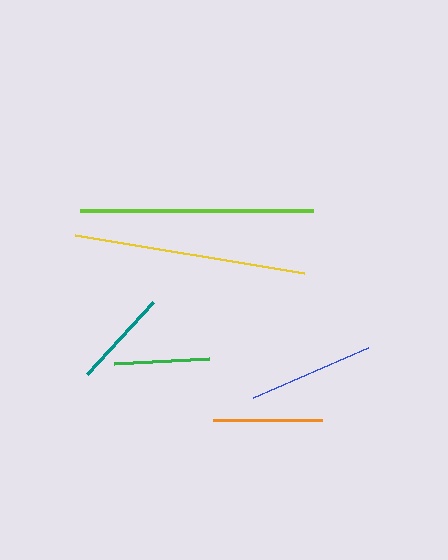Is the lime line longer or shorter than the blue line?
The lime line is longer than the blue line.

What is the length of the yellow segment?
The yellow segment is approximately 232 pixels long.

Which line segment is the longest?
The lime line is the longest at approximately 233 pixels.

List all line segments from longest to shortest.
From longest to shortest: lime, yellow, blue, orange, teal, green.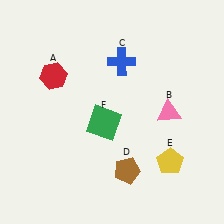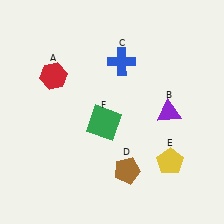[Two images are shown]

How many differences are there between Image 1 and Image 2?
There is 1 difference between the two images.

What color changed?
The triangle (B) changed from pink in Image 1 to purple in Image 2.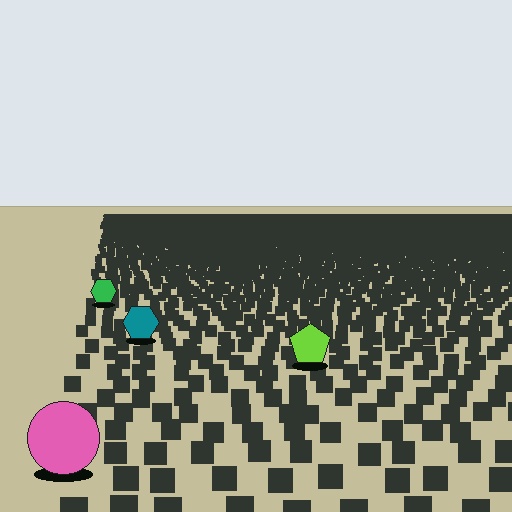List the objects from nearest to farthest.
From nearest to farthest: the pink circle, the lime pentagon, the teal hexagon, the green hexagon.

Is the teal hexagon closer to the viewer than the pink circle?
No. The pink circle is closer — you can tell from the texture gradient: the ground texture is coarser near it.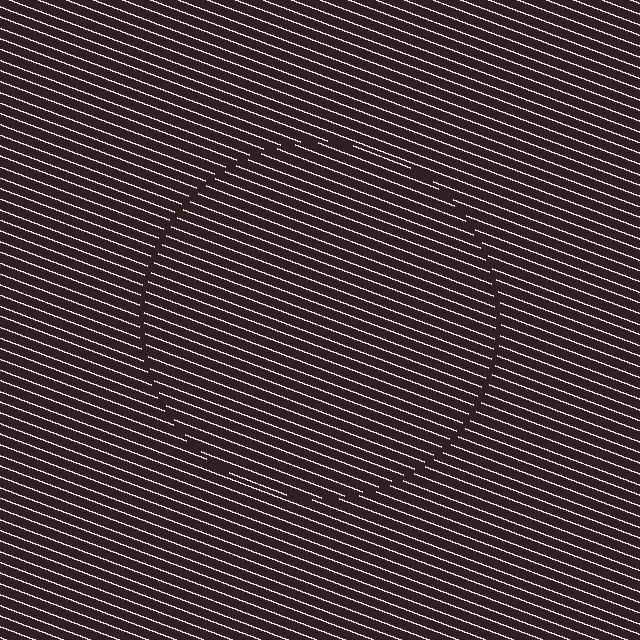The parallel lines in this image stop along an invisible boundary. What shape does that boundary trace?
An illusory circle. The interior of the shape contains the same grating, shifted by half a period — the contour is defined by the phase discontinuity where line-ends from the inner and outer gratings abut.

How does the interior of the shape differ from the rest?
The interior of the shape contains the same grating, shifted by half a period — the contour is defined by the phase discontinuity where line-ends from the inner and outer gratings abut.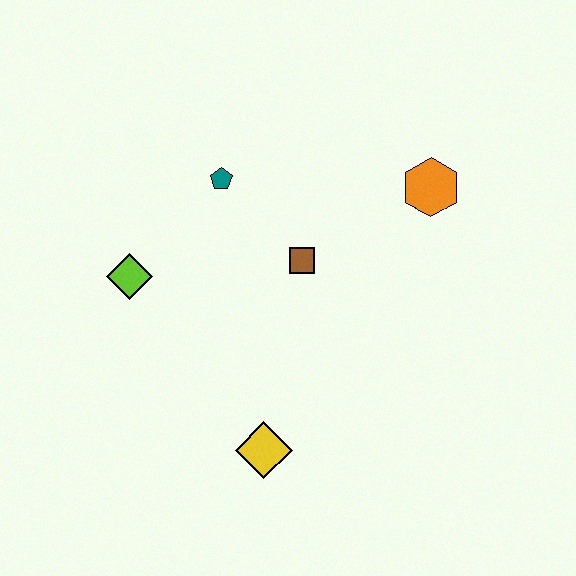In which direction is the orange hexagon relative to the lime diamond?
The orange hexagon is to the right of the lime diamond.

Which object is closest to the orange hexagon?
The brown square is closest to the orange hexagon.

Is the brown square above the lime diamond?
Yes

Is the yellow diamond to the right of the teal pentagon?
Yes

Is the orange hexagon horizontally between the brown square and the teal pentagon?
No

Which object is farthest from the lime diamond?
The orange hexagon is farthest from the lime diamond.